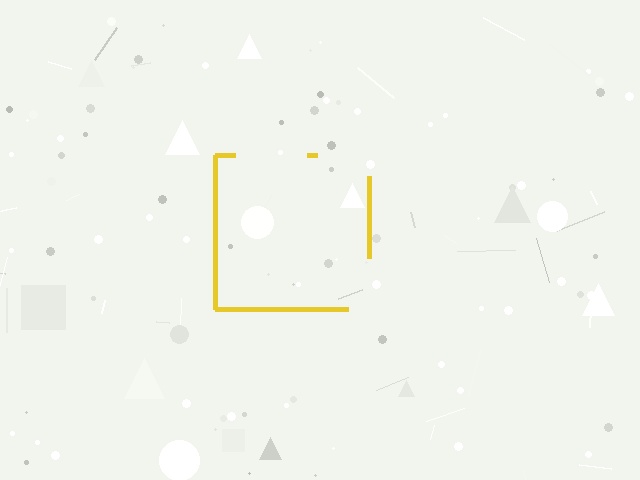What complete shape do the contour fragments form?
The contour fragments form a square.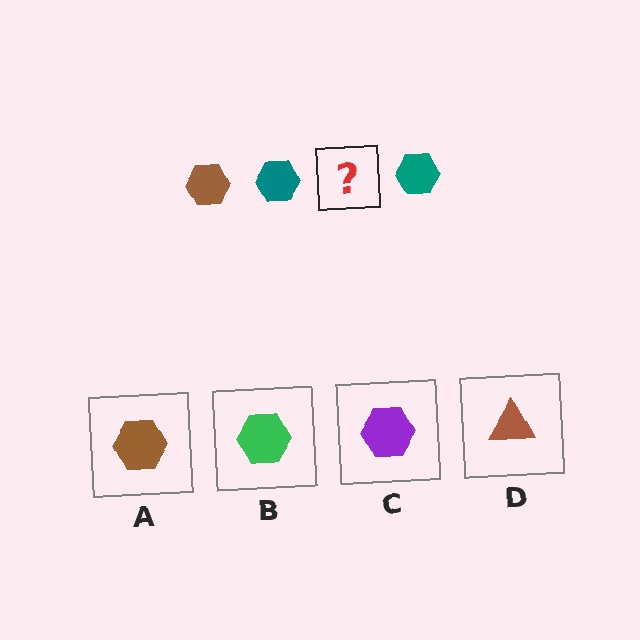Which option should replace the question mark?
Option A.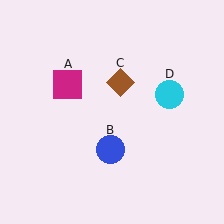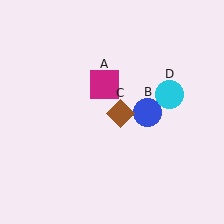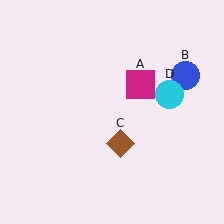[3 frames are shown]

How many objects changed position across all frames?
3 objects changed position: magenta square (object A), blue circle (object B), brown diamond (object C).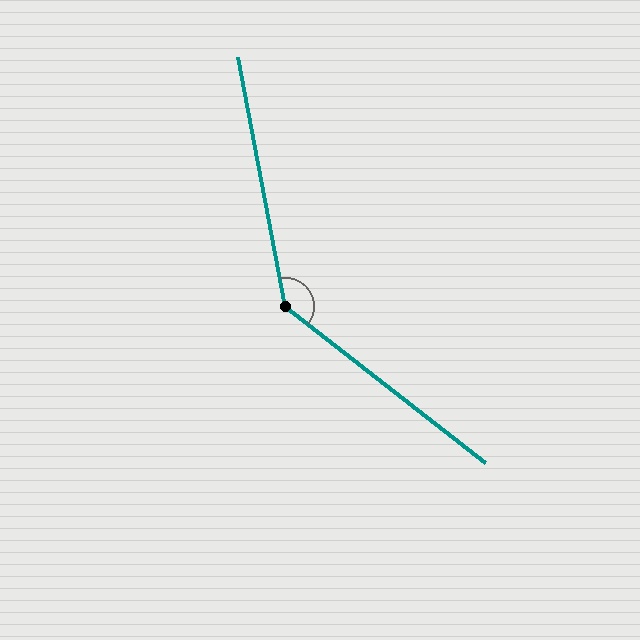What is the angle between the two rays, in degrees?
Approximately 139 degrees.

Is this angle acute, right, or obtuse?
It is obtuse.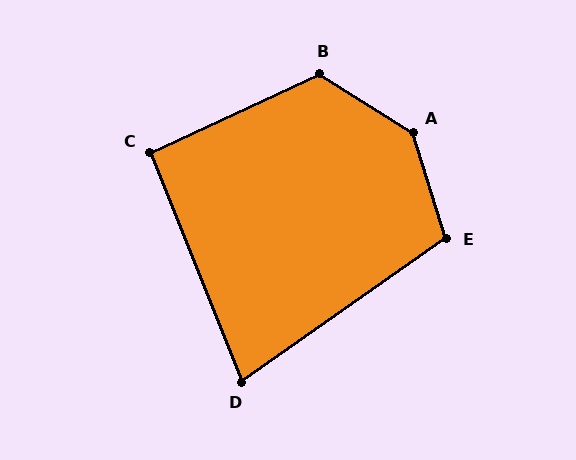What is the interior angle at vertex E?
Approximately 108 degrees (obtuse).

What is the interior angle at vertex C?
Approximately 93 degrees (approximately right).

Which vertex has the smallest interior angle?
D, at approximately 77 degrees.